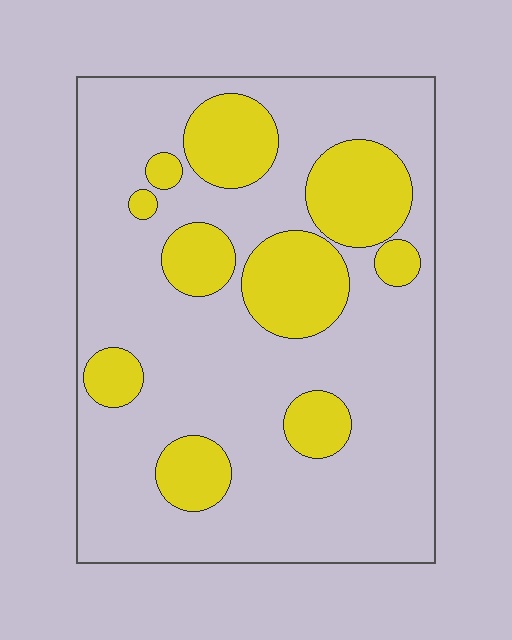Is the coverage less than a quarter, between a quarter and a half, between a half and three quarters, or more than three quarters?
Between a quarter and a half.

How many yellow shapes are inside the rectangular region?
10.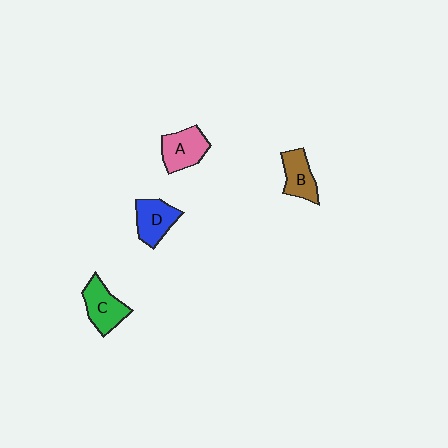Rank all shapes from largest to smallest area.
From largest to smallest: C (green), A (pink), D (blue), B (brown).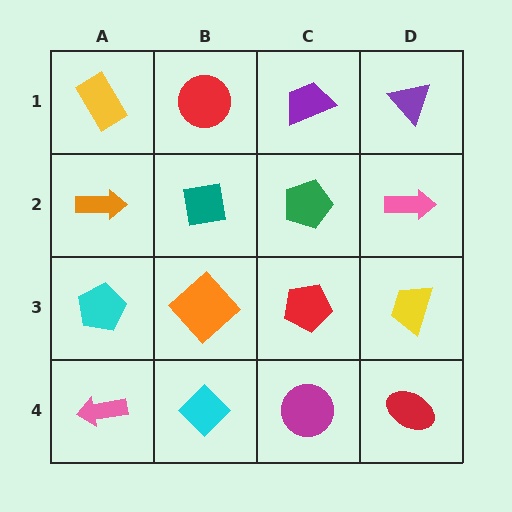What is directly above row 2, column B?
A red circle.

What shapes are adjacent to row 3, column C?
A green pentagon (row 2, column C), a magenta circle (row 4, column C), an orange diamond (row 3, column B), a yellow trapezoid (row 3, column D).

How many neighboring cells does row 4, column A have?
2.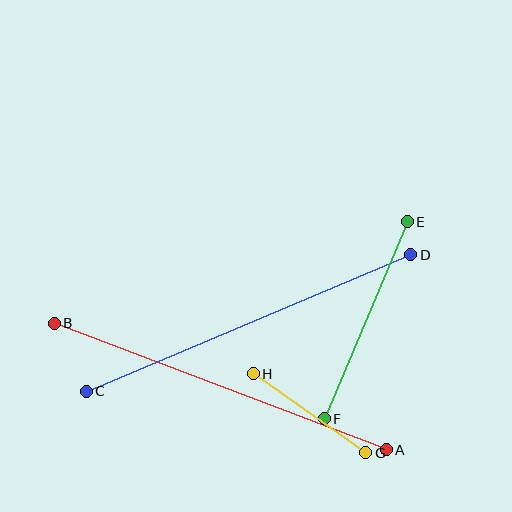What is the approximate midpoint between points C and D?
The midpoint is at approximately (249, 323) pixels.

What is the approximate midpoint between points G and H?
The midpoint is at approximately (310, 413) pixels.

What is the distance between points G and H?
The distance is approximately 137 pixels.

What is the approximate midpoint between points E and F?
The midpoint is at approximately (366, 320) pixels.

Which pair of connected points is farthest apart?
Points A and B are farthest apart.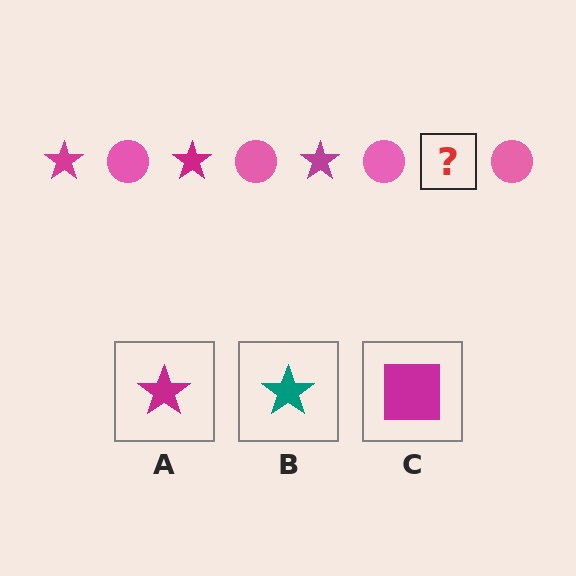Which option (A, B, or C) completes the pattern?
A.